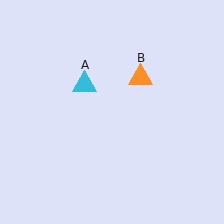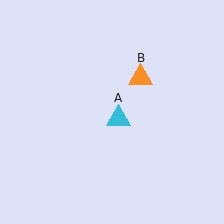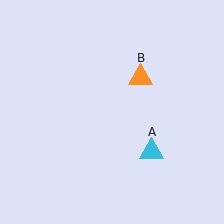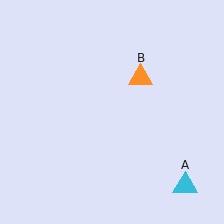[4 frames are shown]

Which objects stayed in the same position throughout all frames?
Orange triangle (object B) remained stationary.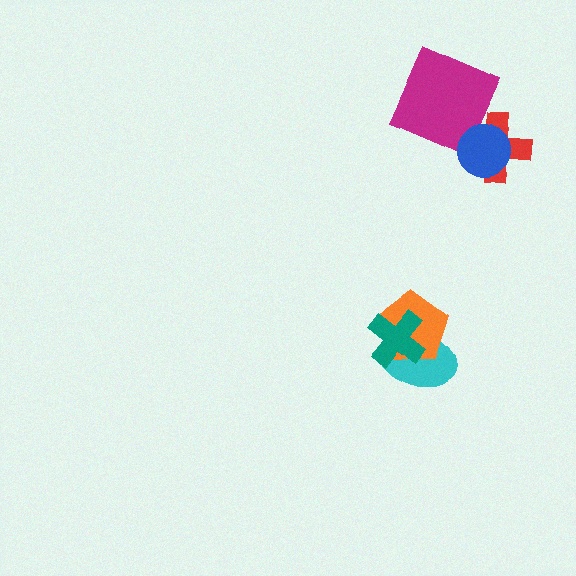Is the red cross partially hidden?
Yes, it is partially covered by another shape.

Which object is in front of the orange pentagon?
The teal cross is in front of the orange pentagon.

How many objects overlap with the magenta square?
0 objects overlap with the magenta square.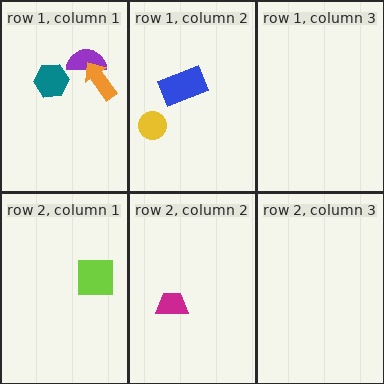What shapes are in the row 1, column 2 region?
The blue rectangle, the yellow circle.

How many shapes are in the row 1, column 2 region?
2.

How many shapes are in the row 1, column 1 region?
3.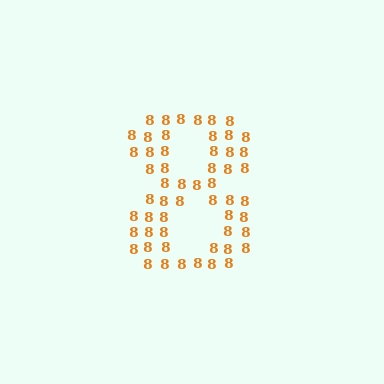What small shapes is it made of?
It is made of small digit 8's.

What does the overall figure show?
The overall figure shows the digit 8.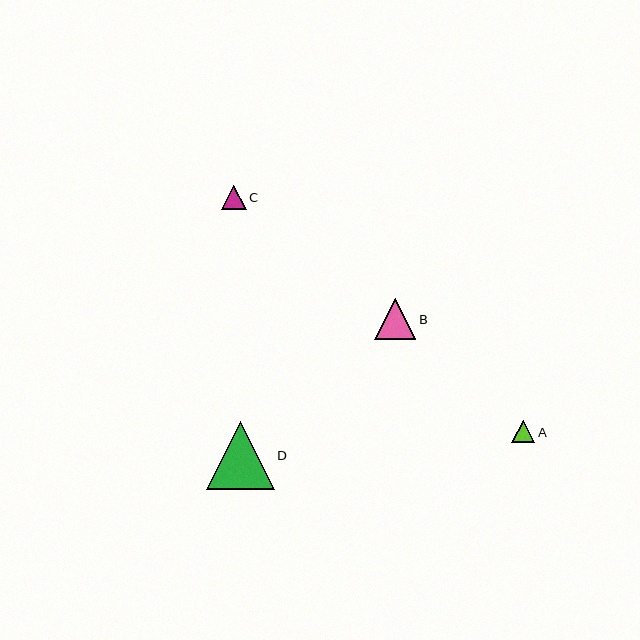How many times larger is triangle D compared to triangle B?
Triangle D is approximately 1.7 times the size of triangle B.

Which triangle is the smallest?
Triangle A is the smallest with a size of approximately 23 pixels.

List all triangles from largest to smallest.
From largest to smallest: D, B, C, A.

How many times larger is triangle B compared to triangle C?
Triangle B is approximately 1.7 times the size of triangle C.